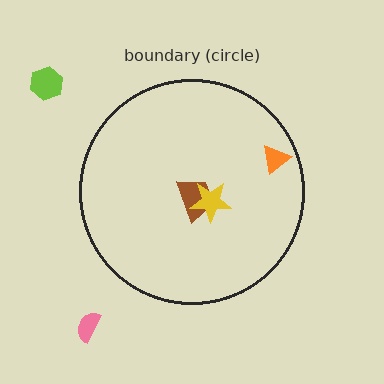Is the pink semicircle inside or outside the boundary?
Outside.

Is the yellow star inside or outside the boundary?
Inside.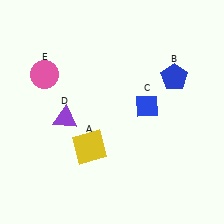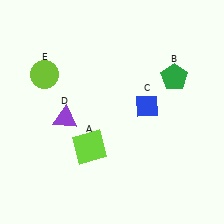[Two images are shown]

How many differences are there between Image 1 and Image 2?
There are 3 differences between the two images.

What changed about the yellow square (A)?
In Image 1, A is yellow. In Image 2, it changed to lime.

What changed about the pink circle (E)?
In Image 1, E is pink. In Image 2, it changed to lime.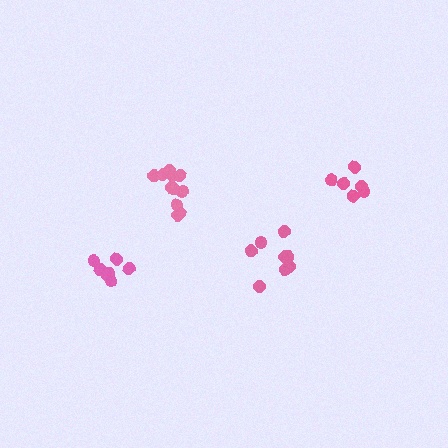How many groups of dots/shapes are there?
There are 4 groups.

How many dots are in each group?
Group 1: 8 dots, Group 2: 8 dots, Group 3: 11 dots, Group 4: 6 dots (33 total).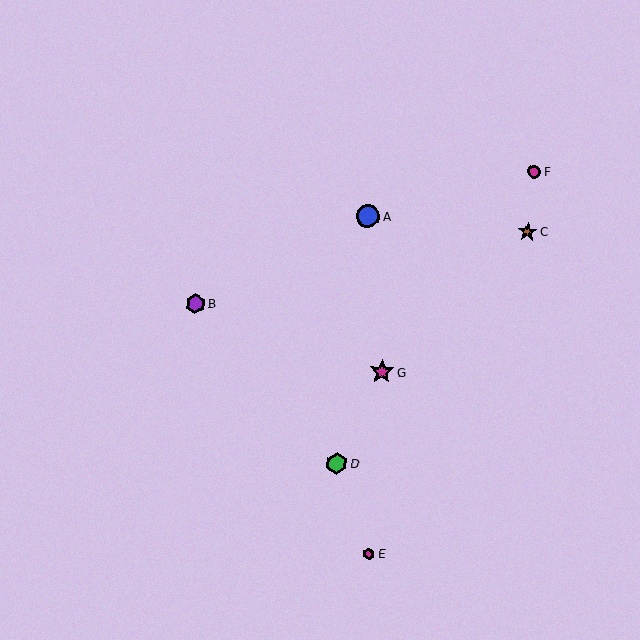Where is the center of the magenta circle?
The center of the magenta circle is at (534, 172).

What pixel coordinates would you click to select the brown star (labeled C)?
Click at (528, 232) to select the brown star C.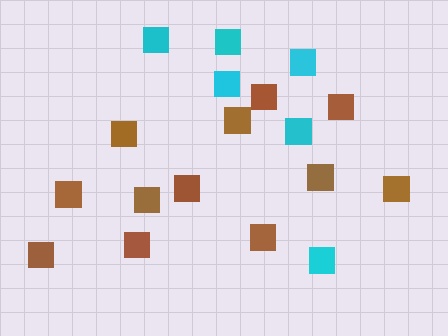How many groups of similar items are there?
There are 2 groups: one group of cyan squares (6) and one group of brown squares (12).